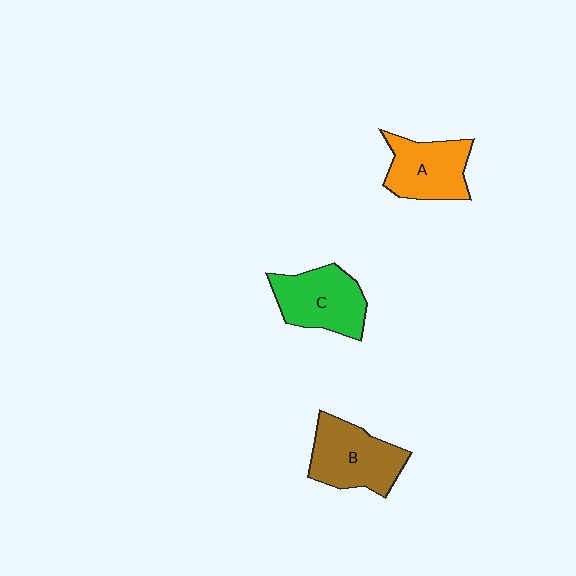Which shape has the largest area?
Shape B (brown).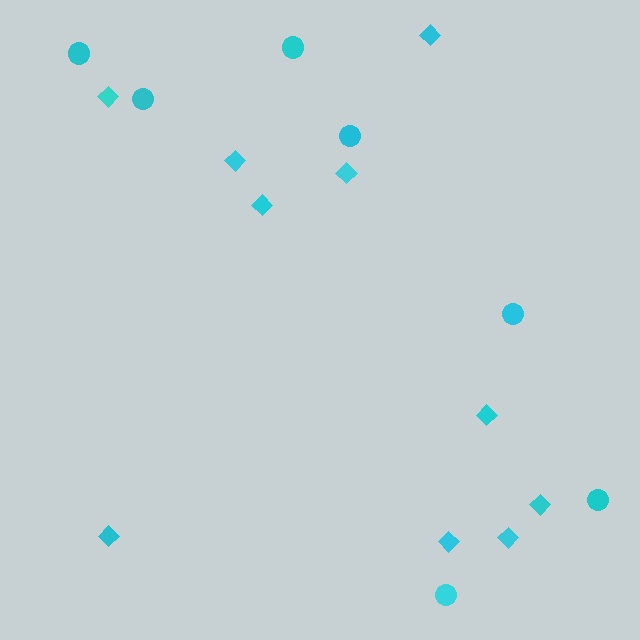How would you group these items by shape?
There are 2 groups: one group of circles (7) and one group of diamonds (10).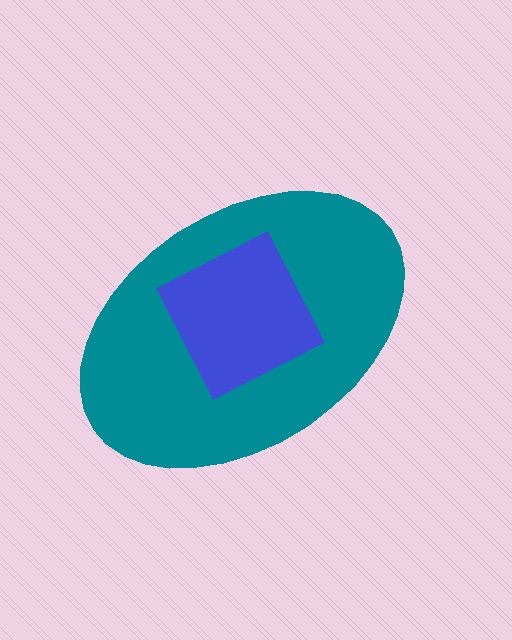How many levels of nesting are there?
2.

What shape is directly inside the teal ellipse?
The blue square.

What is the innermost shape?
The blue square.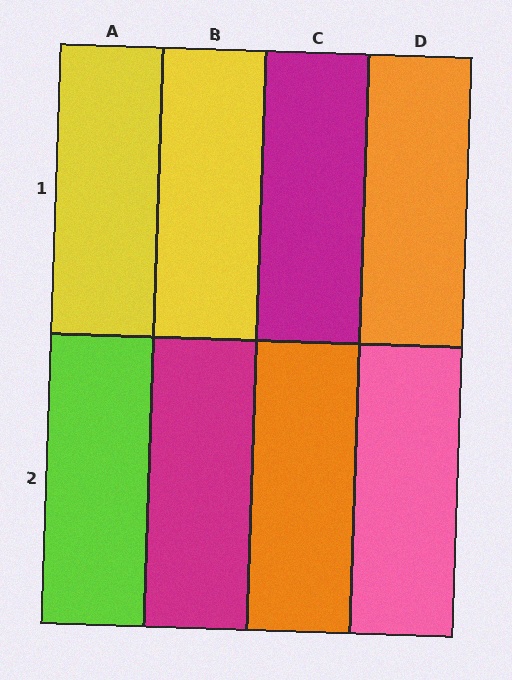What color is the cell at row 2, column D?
Pink.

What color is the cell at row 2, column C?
Orange.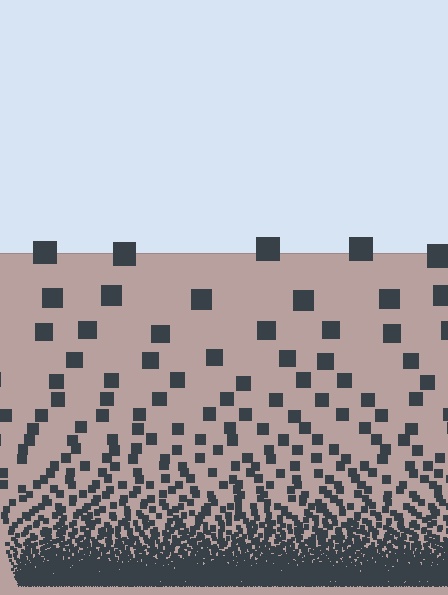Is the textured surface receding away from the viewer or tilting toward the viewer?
The surface appears to tilt toward the viewer. Texture elements get larger and sparser toward the top.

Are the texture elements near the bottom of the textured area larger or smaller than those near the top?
Smaller. The gradient is inverted — elements near the bottom are smaller and denser.